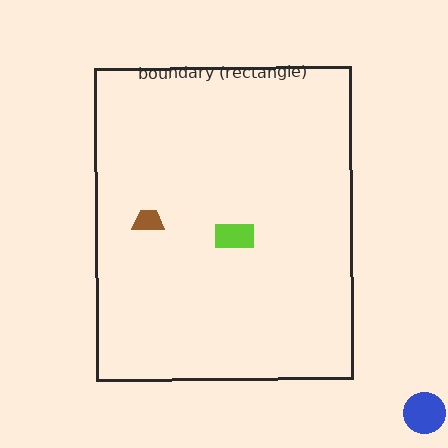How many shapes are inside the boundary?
2 inside, 1 outside.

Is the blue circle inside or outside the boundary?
Outside.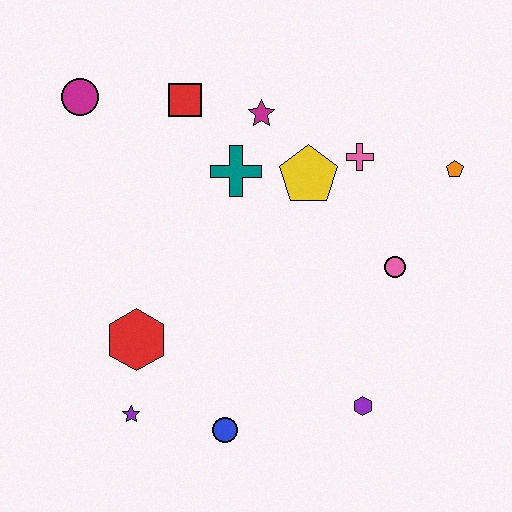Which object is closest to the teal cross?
The magenta star is closest to the teal cross.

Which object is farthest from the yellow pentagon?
The purple star is farthest from the yellow pentagon.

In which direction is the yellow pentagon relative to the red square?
The yellow pentagon is to the right of the red square.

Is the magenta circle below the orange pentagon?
No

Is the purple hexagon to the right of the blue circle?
Yes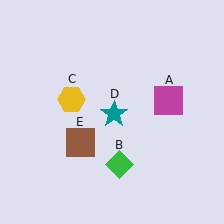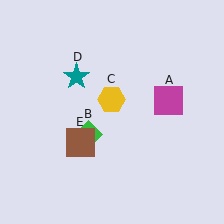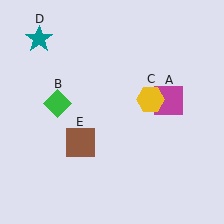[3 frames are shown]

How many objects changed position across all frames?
3 objects changed position: green diamond (object B), yellow hexagon (object C), teal star (object D).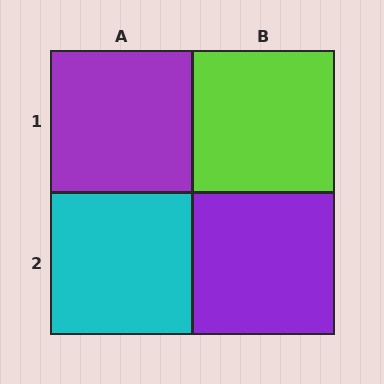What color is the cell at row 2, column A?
Cyan.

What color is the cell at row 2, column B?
Purple.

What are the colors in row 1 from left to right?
Purple, lime.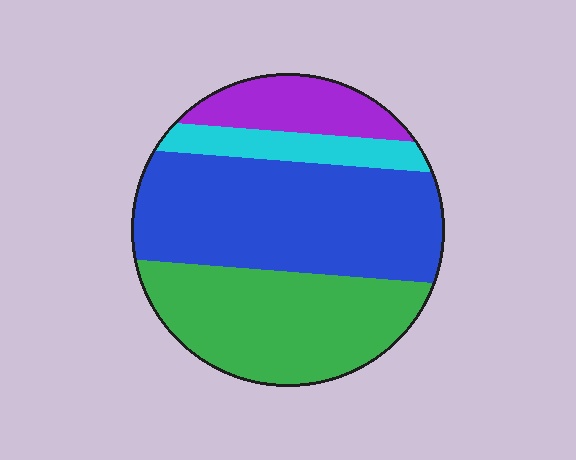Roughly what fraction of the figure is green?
Green covers about 35% of the figure.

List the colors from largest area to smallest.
From largest to smallest: blue, green, purple, cyan.